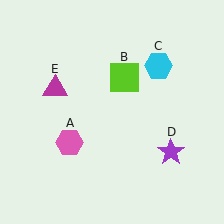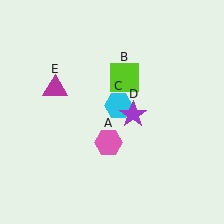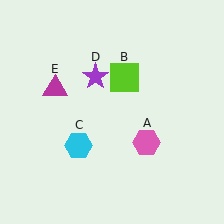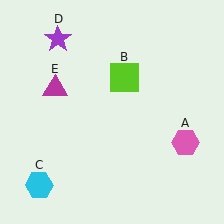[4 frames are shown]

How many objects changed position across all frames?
3 objects changed position: pink hexagon (object A), cyan hexagon (object C), purple star (object D).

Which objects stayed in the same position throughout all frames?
Lime square (object B) and magenta triangle (object E) remained stationary.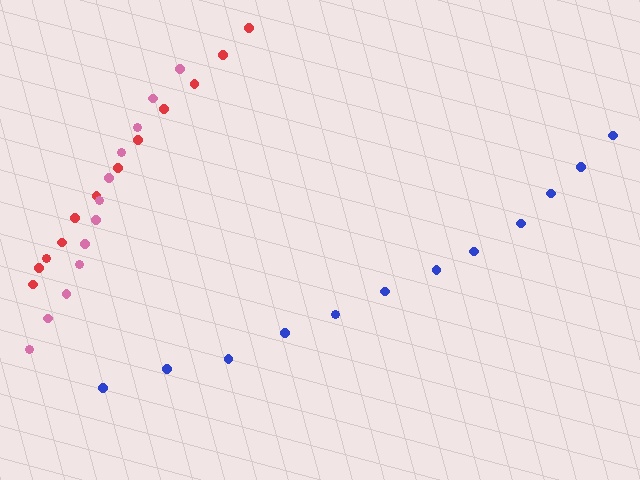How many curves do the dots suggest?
There are 3 distinct paths.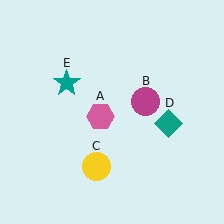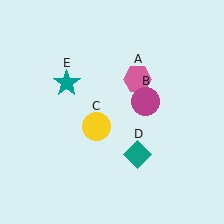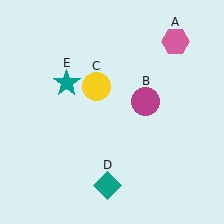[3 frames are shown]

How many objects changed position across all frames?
3 objects changed position: pink hexagon (object A), yellow circle (object C), teal diamond (object D).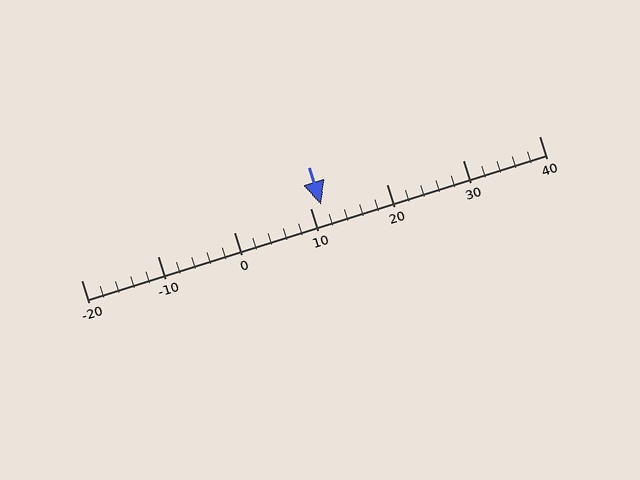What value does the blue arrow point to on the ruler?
The blue arrow points to approximately 11.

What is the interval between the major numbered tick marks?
The major tick marks are spaced 10 units apart.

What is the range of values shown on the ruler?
The ruler shows values from -20 to 40.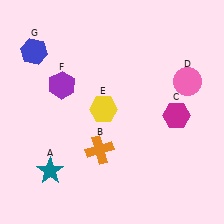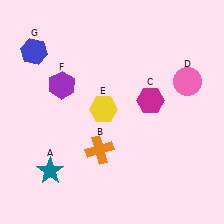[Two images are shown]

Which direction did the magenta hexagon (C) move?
The magenta hexagon (C) moved left.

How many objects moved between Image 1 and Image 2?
1 object moved between the two images.